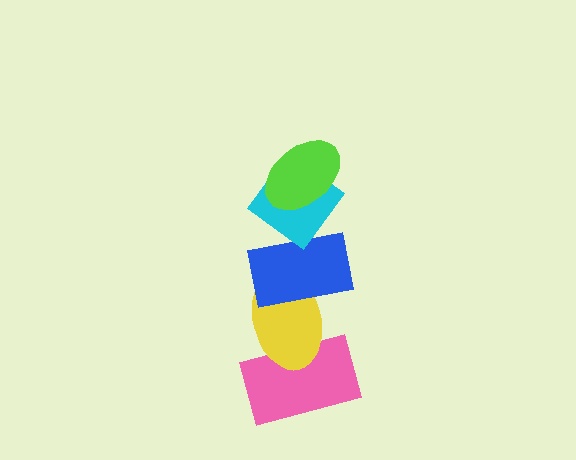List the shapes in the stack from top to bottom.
From top to bottom: the lime ellipse, the cyan diamond, the blue rectangle, the yellow ellipse, the pink rectangle.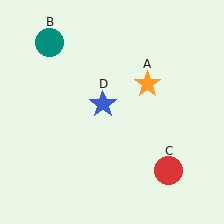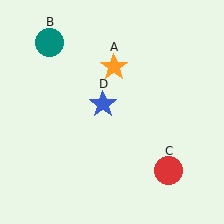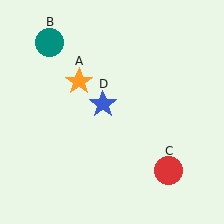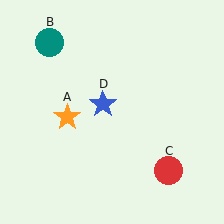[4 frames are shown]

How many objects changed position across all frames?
1 object changed position: orange star (object A).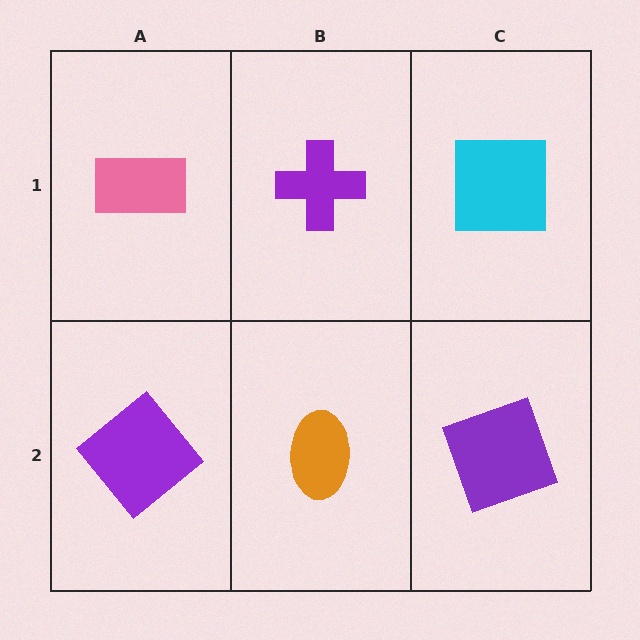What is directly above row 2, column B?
A purple cross.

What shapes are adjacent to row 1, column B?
An orange ellipse (row 2, column B), a pink rectangle (row 1, column A), a cyan square (row 1, column C).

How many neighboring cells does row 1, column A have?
2.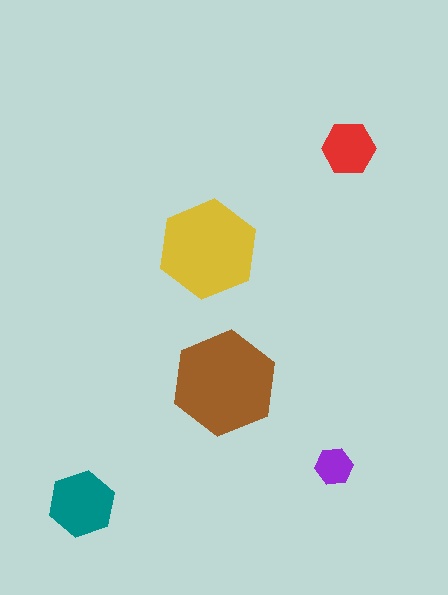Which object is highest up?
The red hexagon is topmost.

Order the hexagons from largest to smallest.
the brown one, the yellow one, the teal one, the red one, the purple one.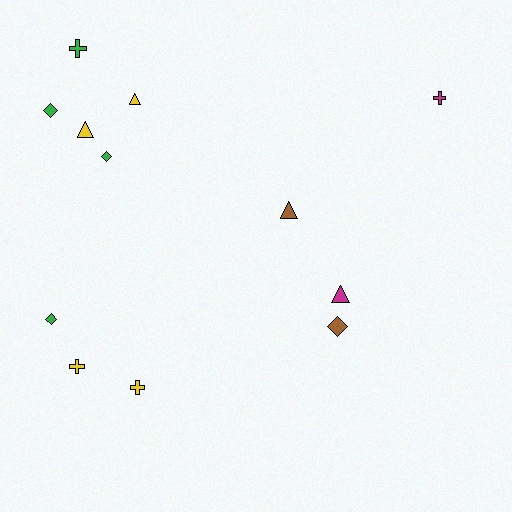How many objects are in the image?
There are 12 objects.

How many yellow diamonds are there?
There are no yellow diamonds.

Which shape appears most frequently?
Cross, with 4 objects.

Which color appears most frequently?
Green, with 4 objects.